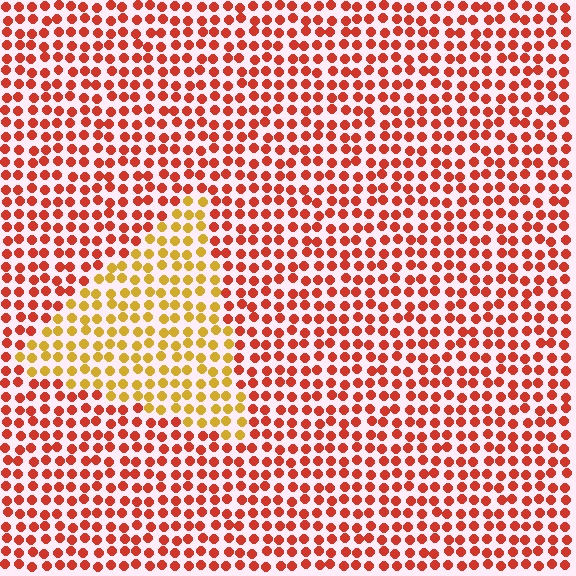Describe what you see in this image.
The image is filled with small red elements in a uniform arrangement. A triangle-shaped region is visible where the elements are tinted to a slightly different hue, forming a subtle color boundary.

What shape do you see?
I see a triangle.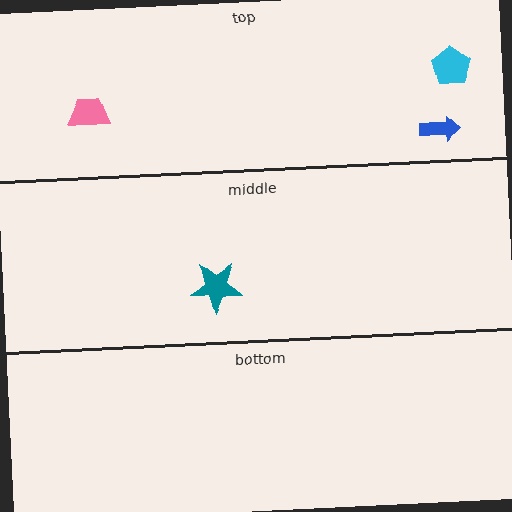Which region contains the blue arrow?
The top region.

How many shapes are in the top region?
3.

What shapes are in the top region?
The cyan pentagon, the pink trapezoid, the blue arrow.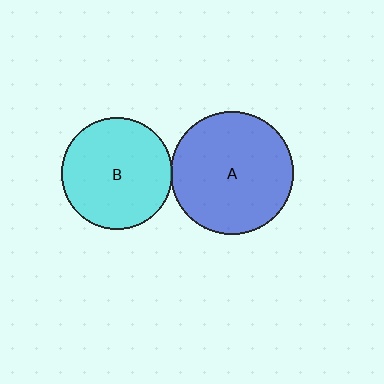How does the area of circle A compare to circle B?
Approximately 1.2 times.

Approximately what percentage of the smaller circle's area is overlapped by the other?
Approximately 5%.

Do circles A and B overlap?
Yes.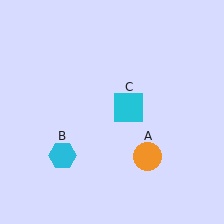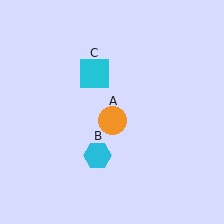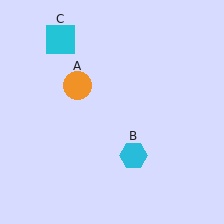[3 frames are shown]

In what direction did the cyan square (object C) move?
The cyan square (object C) moved up and to the left.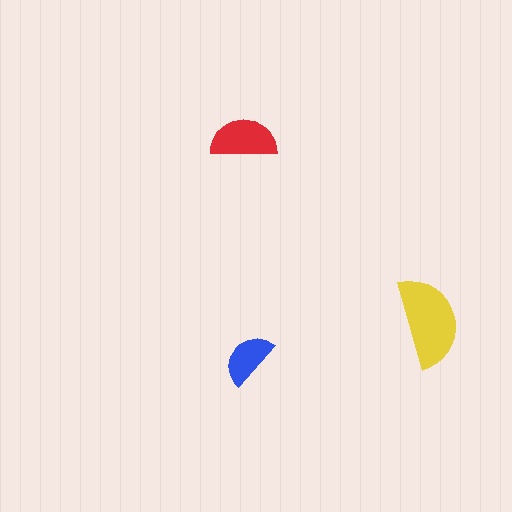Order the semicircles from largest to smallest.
the yellow one, the red one, the blue one.